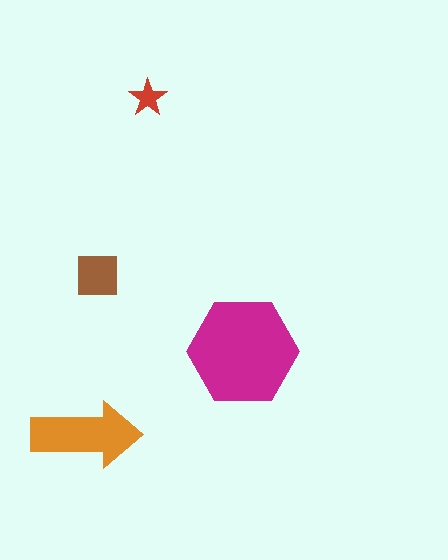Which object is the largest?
The magenta hexagon.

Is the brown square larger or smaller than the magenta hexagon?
Smaller.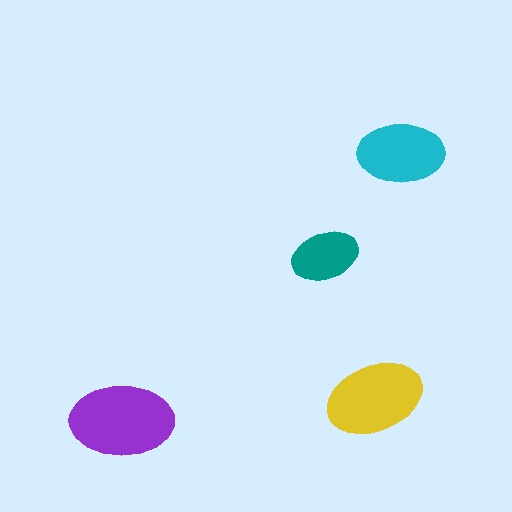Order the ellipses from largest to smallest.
the purple one, the yellow one, the cyan one, the teal one.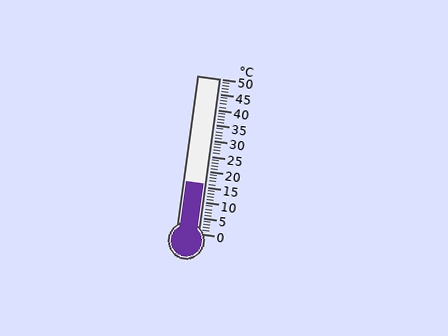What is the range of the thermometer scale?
The thermometer scale ranges from 0°C to 50°C.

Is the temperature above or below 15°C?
The temperature is above 15°C.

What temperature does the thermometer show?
The thermometer shows approximately 16°C.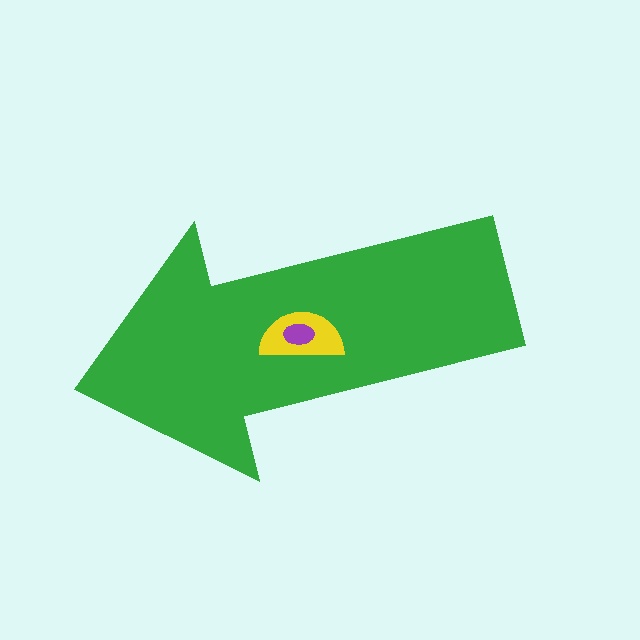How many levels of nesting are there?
3.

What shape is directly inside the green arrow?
The yellow semicircle.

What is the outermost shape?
The green arrow.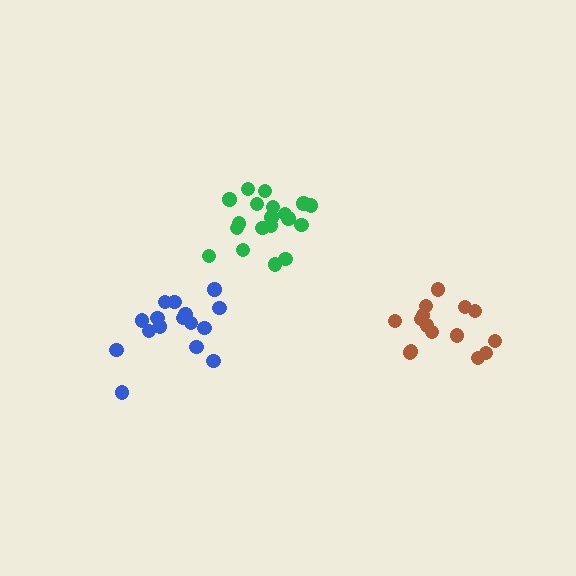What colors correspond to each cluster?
The clusters are colored: green, blue, brown.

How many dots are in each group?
Group 1: 19 dots, Group 2: 16 dots, Group 3: 15 dots (50 total).